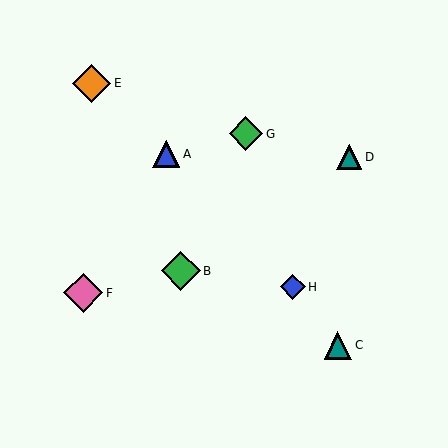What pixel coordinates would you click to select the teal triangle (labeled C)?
Click at (338, 345) to select the teal triangle C.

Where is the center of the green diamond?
The center of the green diamond is at (246, 134).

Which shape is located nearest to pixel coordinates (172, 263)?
The green diamond (labeled B) at (181, 271) is nearest to that location.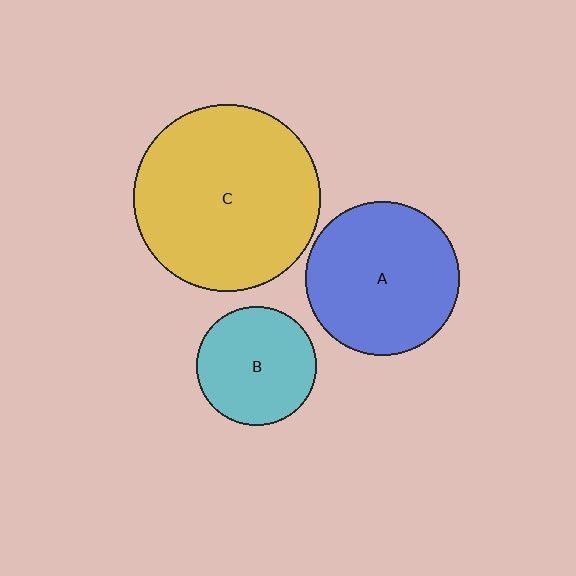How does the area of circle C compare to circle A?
Approximately 1.5 times.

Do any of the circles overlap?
No, none of the circles overlap.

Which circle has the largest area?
Circle C (yellow).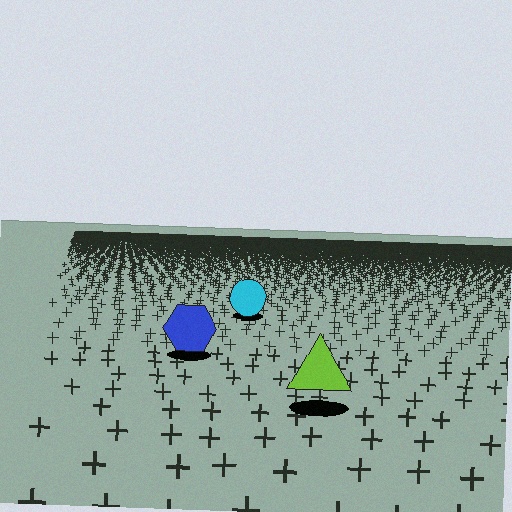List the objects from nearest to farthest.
From nearest to farthest: the lime triangle, the blue hexagon, the cyan circle.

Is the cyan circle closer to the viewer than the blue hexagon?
No. The blue hexagon is closer — you can tell from the texture gradient: the ground texture is coarser near it.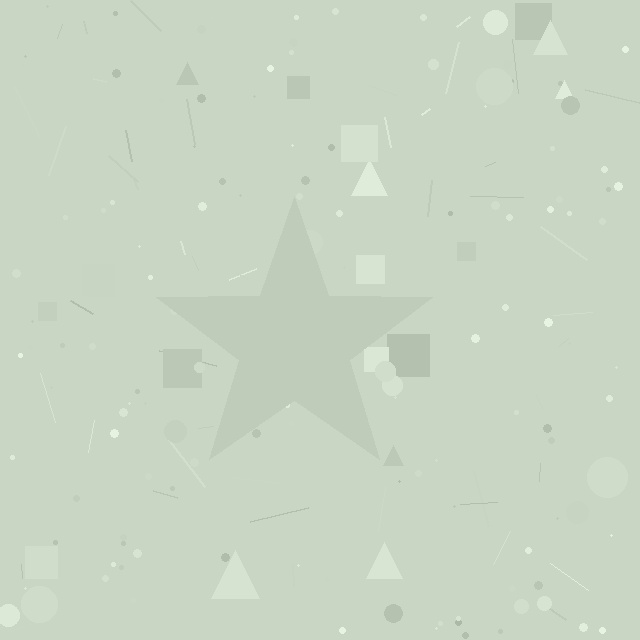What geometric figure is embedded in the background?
A star is embedded in the background.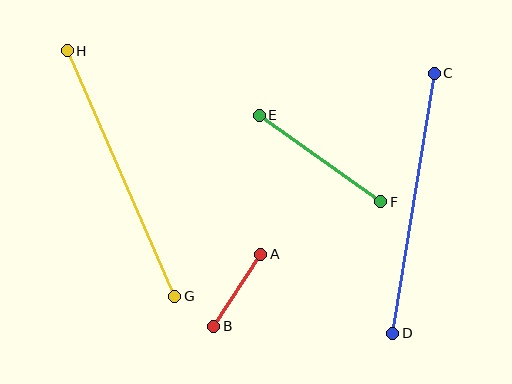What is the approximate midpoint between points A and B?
The midpoint is at approximately (237, 290) pixels.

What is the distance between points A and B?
The distance is approximately 86 pixels.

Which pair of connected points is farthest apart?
Points G and H are farthest apart.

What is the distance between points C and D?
The distance is approximately 263 pixels.